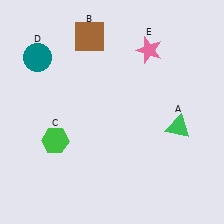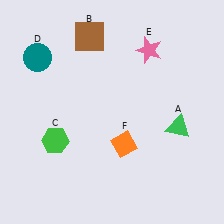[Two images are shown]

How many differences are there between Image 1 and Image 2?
There is 1 difference between the two images.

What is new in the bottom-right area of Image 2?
An orange diamond (F) was added in the bottom-right area of Image 2.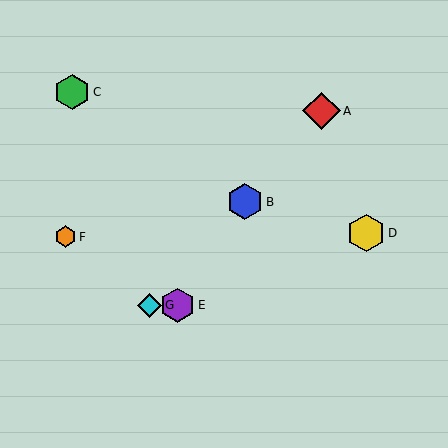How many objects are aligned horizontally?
2 objects (E, G) are aligned horizontally.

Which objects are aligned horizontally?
Objects E, G are aligned horizontally.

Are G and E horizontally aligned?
Yes, both are at y≈305.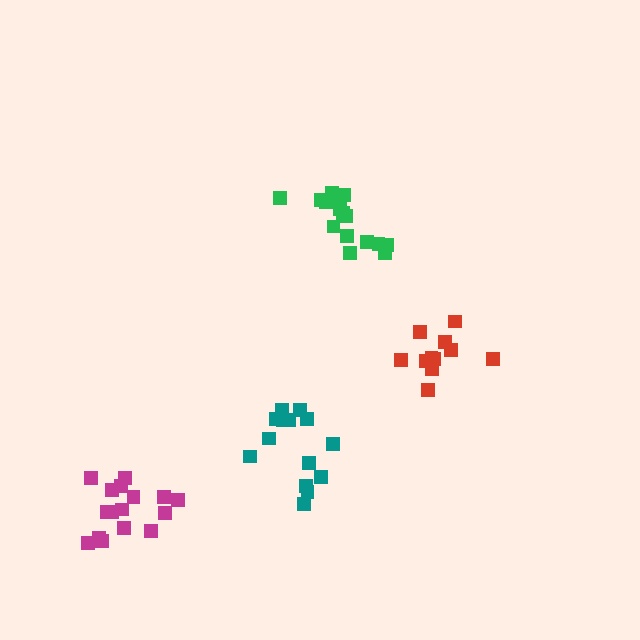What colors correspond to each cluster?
The clusters are colored: red, green, magenta, teal.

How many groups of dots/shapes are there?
There are 4 groups.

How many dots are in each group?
Group 1: 12 dots, Group 2: 16 dots, Group 3: 16 dots, Group 4: 14 dots (58 total).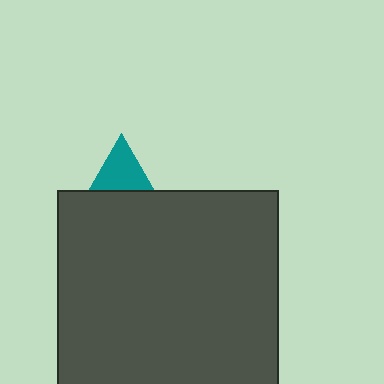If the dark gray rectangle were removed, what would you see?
You would see the complete teal triangle.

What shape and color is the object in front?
The object in front is a dark gray rectangle.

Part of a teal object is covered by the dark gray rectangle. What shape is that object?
It is a triangle.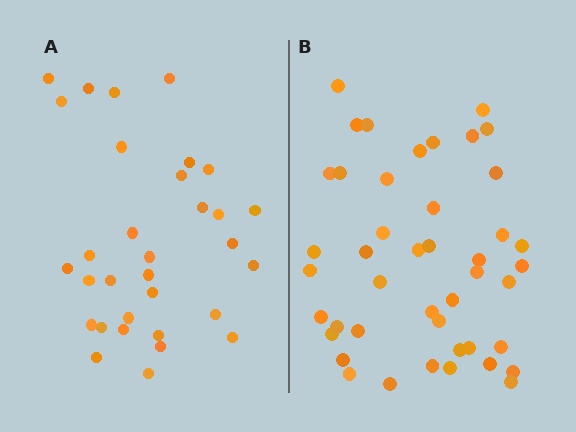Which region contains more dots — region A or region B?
Region B (the right region) has more dots.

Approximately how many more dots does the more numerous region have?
Region B has roughly 12 or so more dots than region A.